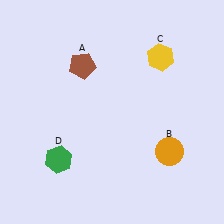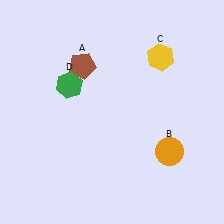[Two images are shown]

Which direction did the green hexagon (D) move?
The green hexagon (D) moved up.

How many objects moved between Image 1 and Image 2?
1 object moved between the two images.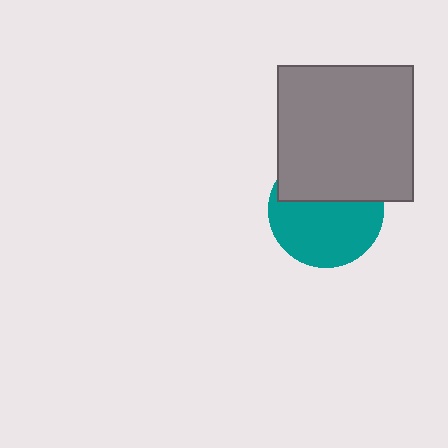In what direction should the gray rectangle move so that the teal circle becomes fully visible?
The gray rectangle should move up. That is the shortest direction to clear the overlap and leave the teal circle fully visible.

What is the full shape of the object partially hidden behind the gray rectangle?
The partially hidden object is a teal circle.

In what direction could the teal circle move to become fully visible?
The teal circle could move down. That would shift it out from behind the gray rectangle entirely.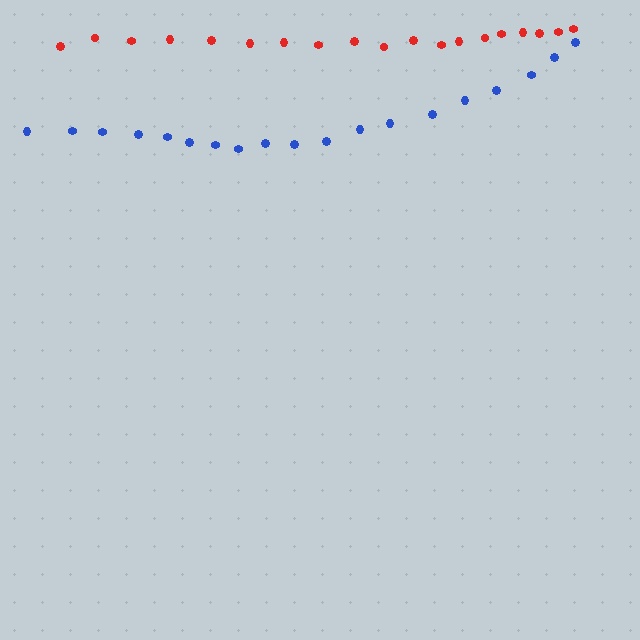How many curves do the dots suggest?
There are 2 distinct paths.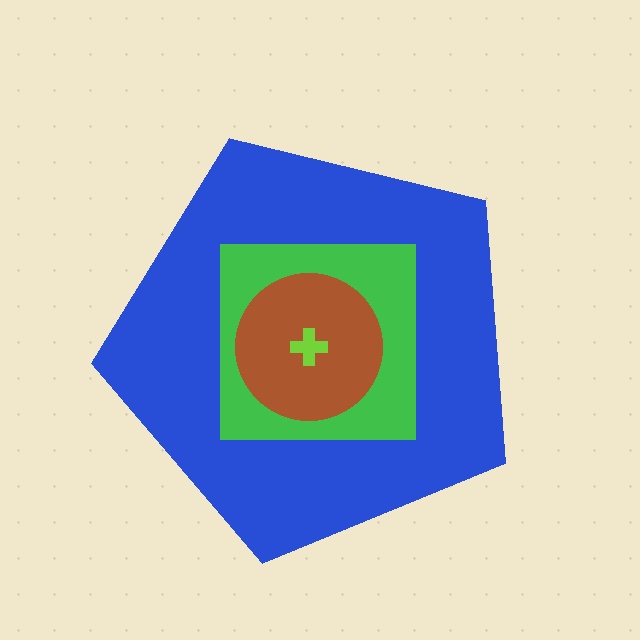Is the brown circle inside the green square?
Yes.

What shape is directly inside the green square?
The brown circle.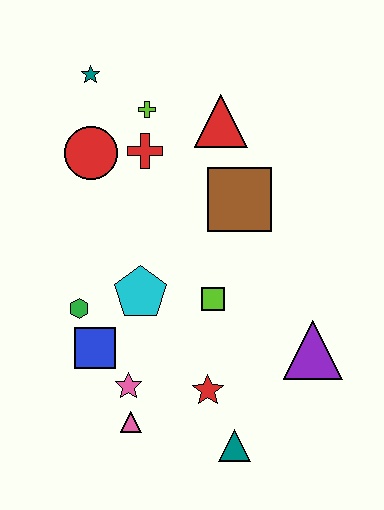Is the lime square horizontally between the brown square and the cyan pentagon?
Yes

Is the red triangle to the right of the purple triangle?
No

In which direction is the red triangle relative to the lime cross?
The red triangle is to the right of the lime cross.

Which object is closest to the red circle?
The red cross is closest to the red circle.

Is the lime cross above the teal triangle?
Yes